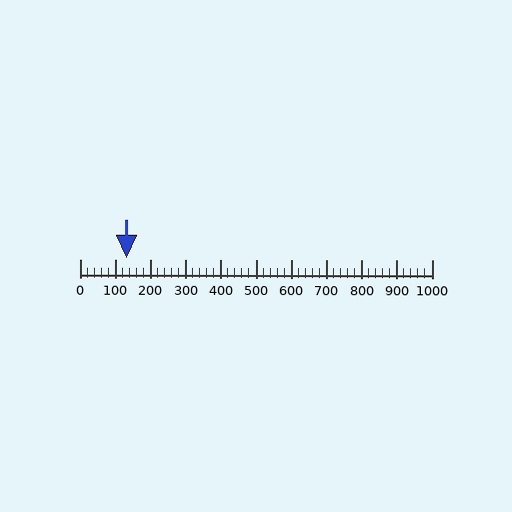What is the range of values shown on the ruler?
The ruler shows values from 0 to 1000.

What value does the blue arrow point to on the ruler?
The blue arrow points to approximately 131.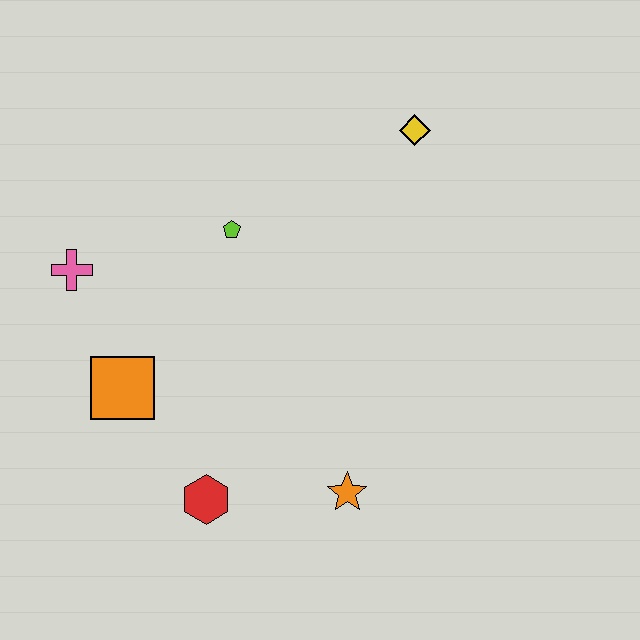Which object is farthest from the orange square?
The yellow diamond is farthest from the orange square.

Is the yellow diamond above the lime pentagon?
Yes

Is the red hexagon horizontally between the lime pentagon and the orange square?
Yes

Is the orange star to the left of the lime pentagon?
No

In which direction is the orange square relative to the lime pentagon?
The orange square is below the lime pentagon.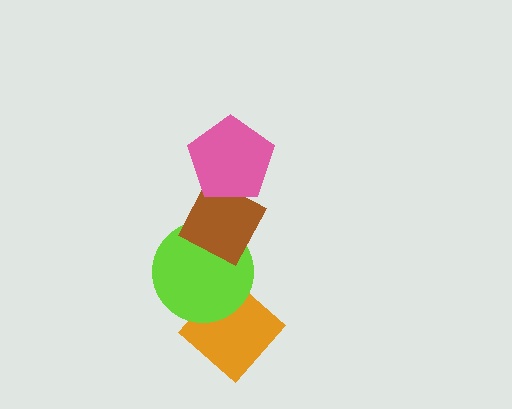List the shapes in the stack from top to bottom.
From top to bottom: the pink pentagon, the brown diamond, the lime circle, the orange diamond.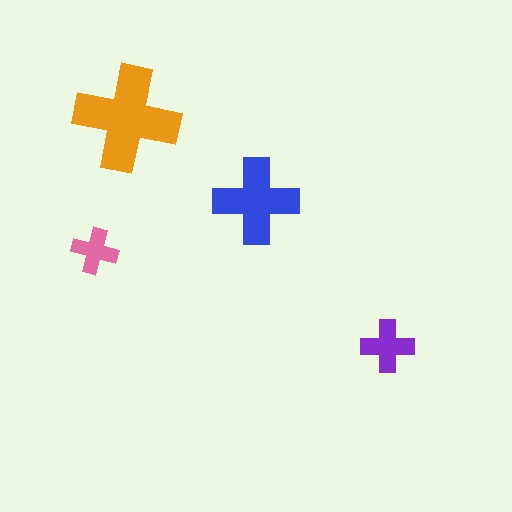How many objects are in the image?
There are 4 objects in the image.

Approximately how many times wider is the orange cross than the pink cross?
About 2.5 times wider.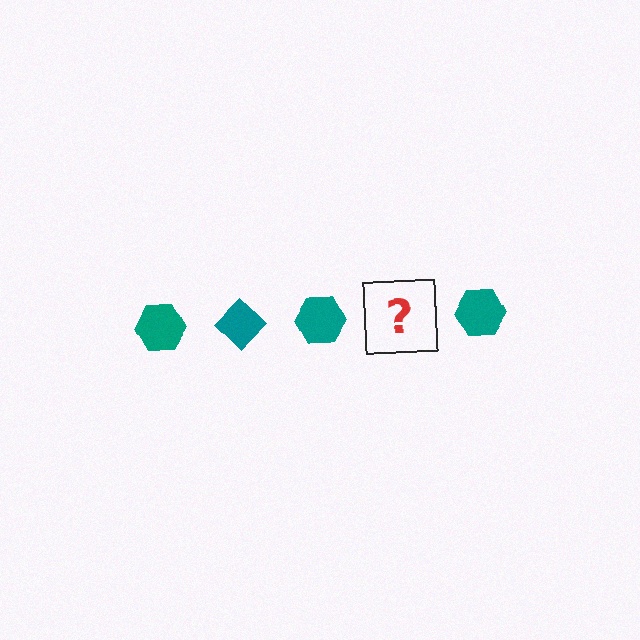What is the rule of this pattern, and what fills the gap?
The rule is that the pattern cycles through hexagon, diamond shapes in teal. The gap should be filled with a teal diamond.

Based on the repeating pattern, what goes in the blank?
The blank should be a teal diamond.